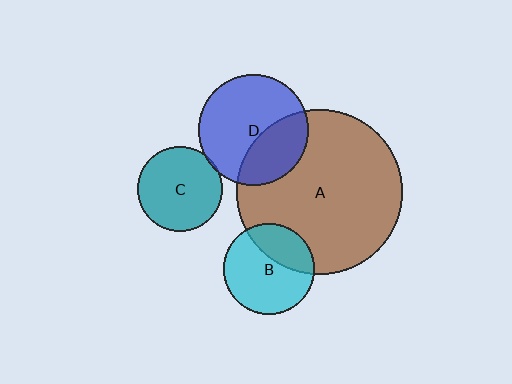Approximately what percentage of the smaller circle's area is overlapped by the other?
Approximately 30%.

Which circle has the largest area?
Circle A (brown).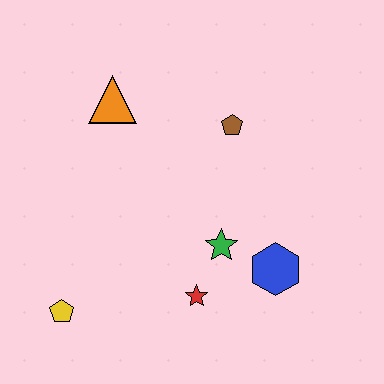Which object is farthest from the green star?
The orange triangle is farthest from the green star.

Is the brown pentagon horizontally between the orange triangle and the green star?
No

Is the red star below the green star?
Yes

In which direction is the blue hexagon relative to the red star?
The blue hexagon is to the right of the red star.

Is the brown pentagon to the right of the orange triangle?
Yes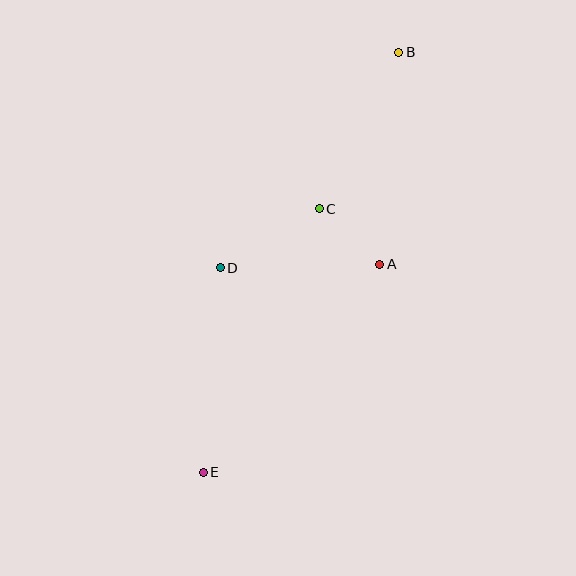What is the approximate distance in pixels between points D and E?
The distance between D and E is approximately 205 pixels.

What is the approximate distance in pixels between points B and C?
The distance between B and C is approximately 175 pixels.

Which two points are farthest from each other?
Points B and E are farthest from each other.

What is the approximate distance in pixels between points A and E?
The distance between A and E is approximately 273 pixels.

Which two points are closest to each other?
Points A and C are closest to each other.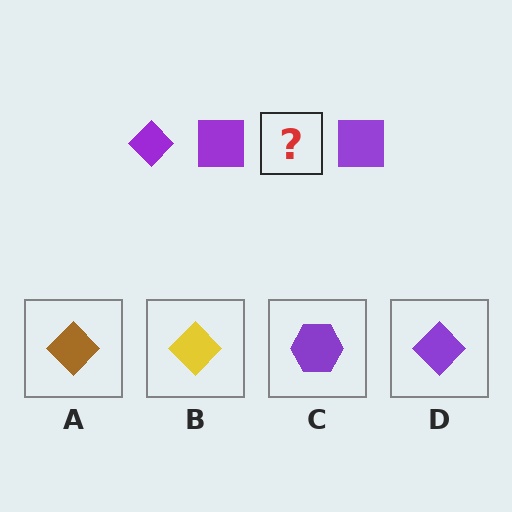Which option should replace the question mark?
Option D.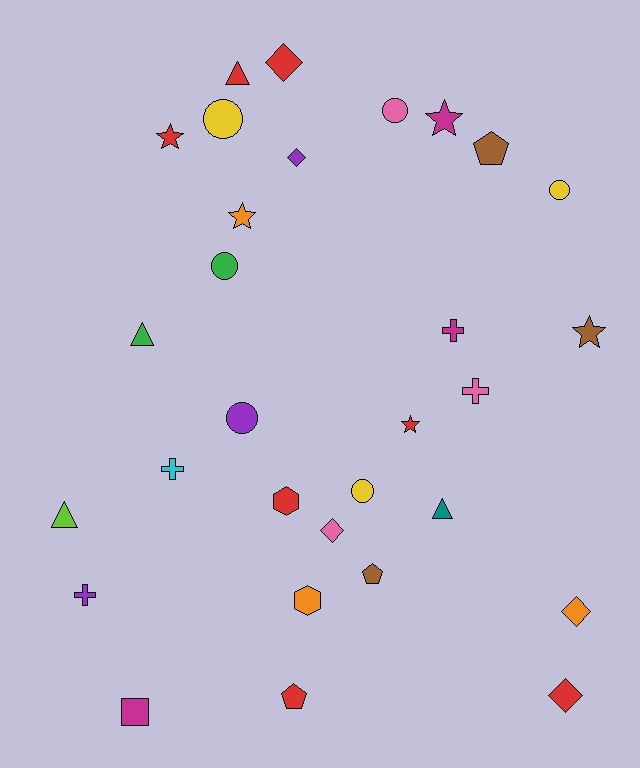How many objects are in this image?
There are 30 objects.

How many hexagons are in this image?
There are 2 hexagons.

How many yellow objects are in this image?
There are 3 yellow objects.